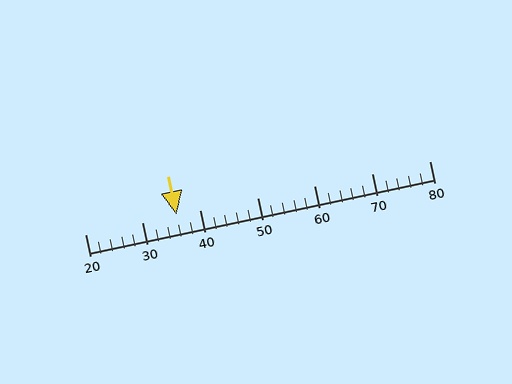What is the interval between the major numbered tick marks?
The major tick marks are spaced 10 units apart.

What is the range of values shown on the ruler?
The ruler shows values from 20 to 80.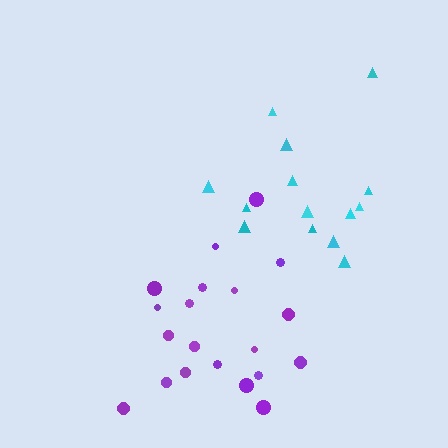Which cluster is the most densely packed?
Cyan.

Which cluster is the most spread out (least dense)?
Purple.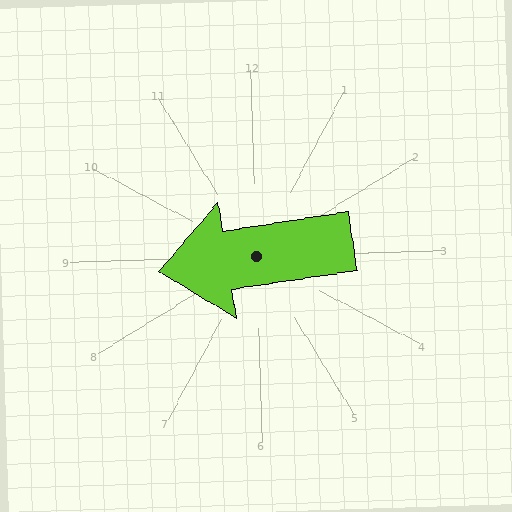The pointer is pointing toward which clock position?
Roughly 9 o'clock.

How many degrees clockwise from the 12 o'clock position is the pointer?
Approximately 263 degrees.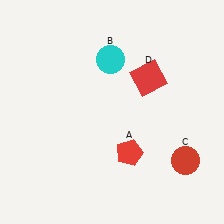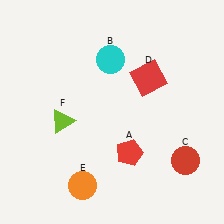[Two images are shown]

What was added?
An orange circle (E), a lime triangle (F) were added in Image 2.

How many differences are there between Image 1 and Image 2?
There are 2 differences between the two images.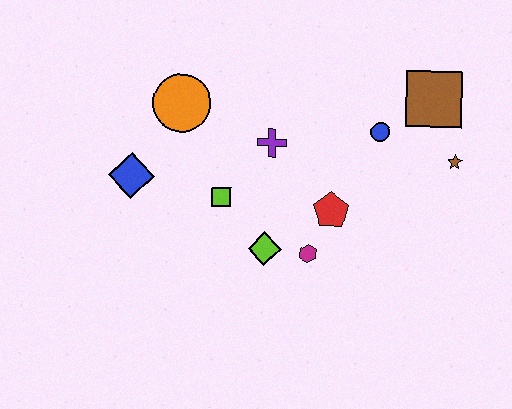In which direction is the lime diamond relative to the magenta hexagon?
The lime diamond is to the left of the magenta hexagon.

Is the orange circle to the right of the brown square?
No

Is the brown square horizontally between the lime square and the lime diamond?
No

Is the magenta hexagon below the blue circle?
Yes